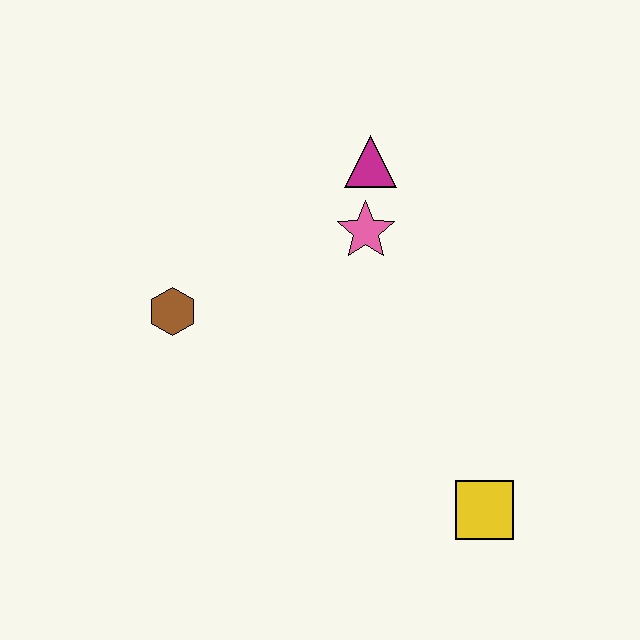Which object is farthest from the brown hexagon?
The yellow square is farthest from the brown hexagon.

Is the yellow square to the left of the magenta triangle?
No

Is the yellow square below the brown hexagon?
Yes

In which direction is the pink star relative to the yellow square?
The pink star is above the yellow square.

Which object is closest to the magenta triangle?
The pink star is closest to the magenta triangle.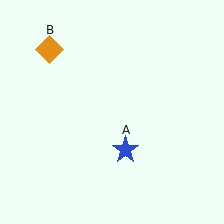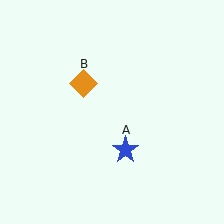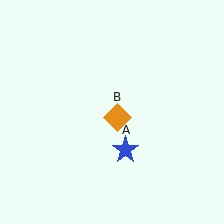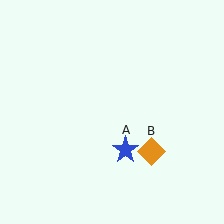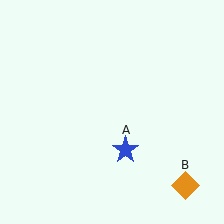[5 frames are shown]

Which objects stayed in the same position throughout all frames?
Blue star (object A) remained stationary.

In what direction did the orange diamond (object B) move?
The orange diamond (object B) moved down and to the right.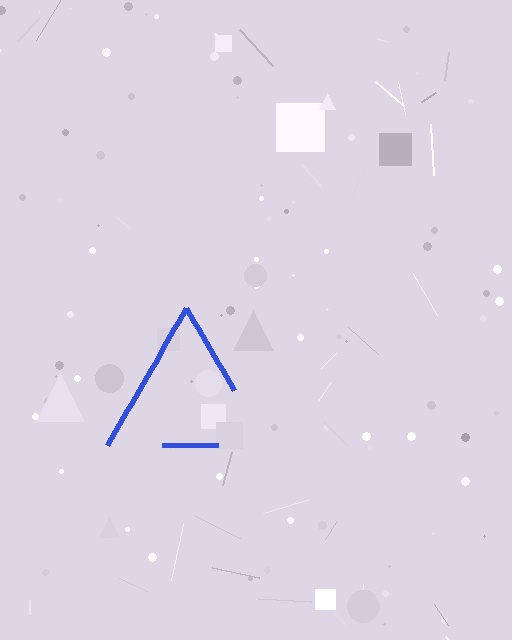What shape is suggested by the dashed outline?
The dashed outline suggests a triangle.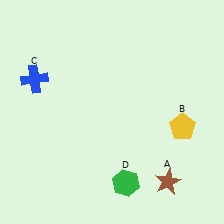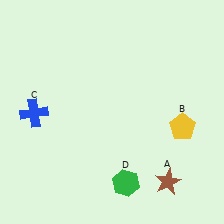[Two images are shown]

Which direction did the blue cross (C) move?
The blue cross (C) moved down.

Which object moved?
The blue cross (C) moved down.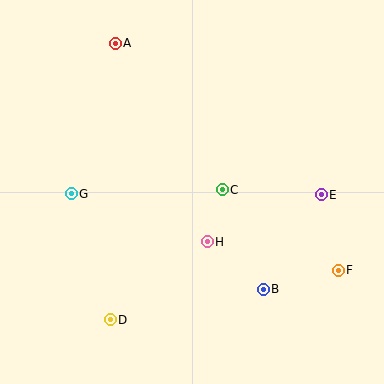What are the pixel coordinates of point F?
Point F is at (338, 270).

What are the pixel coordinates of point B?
Point B is at (263, 289).